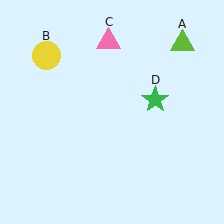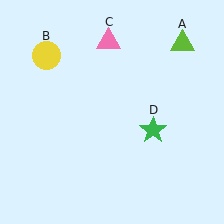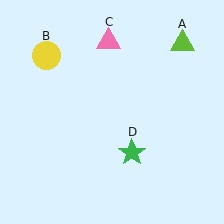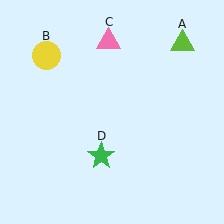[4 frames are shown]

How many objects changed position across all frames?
1 object changed position: green star (object D).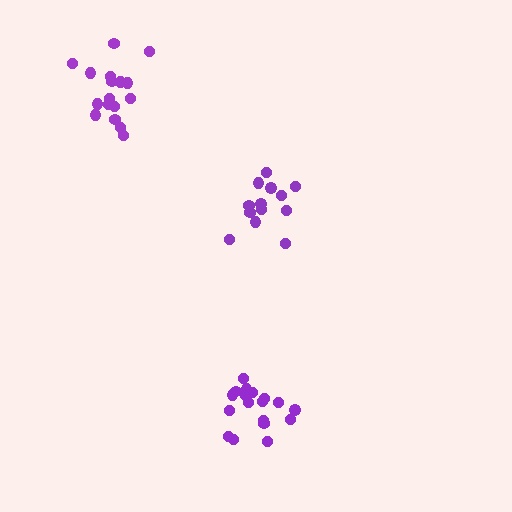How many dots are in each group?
Group 1: 17 dots, Group 2: 18 dots, Group 3: 13 dots (48 total).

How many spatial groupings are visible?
There are 3 spatial groupings.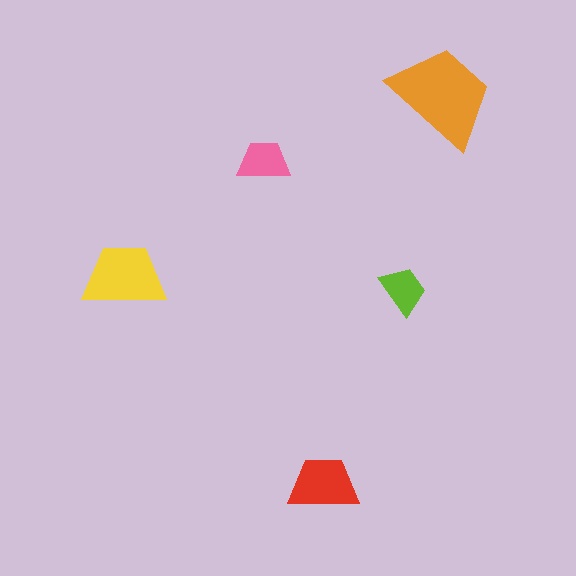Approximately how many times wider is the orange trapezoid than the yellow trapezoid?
About 1.5 times wider.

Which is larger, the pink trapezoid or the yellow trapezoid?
The yellow one.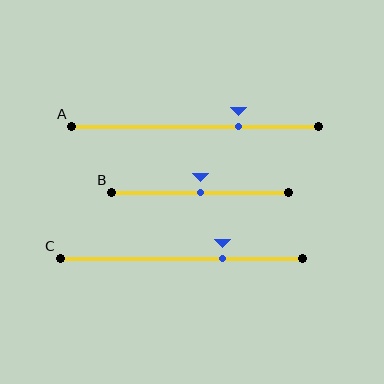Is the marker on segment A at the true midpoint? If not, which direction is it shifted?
No, the marker on segment A is shifted to the right by about 18% of the segment length.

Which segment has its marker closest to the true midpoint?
Segment B has its marker closest to the true midpoint.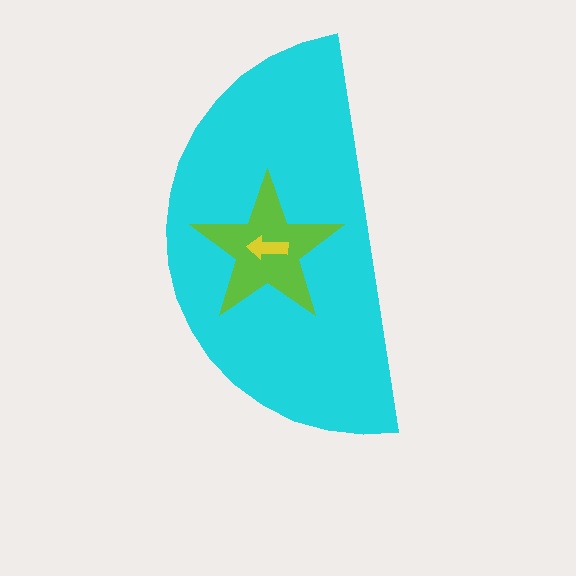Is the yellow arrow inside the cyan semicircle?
Yes.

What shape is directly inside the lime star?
The yellow arrow.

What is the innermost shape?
The yellow arrow.